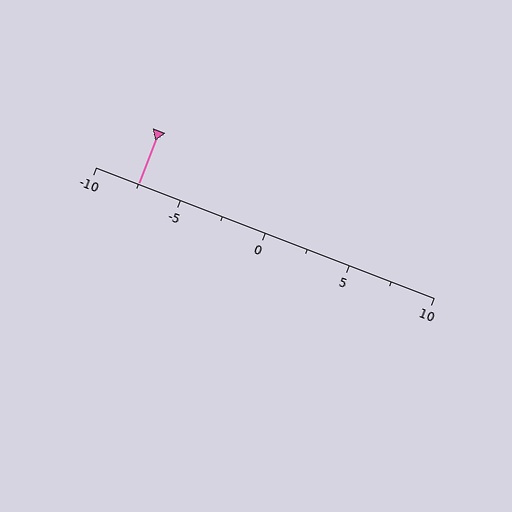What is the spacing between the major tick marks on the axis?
The major ticks are spaced 5 apart.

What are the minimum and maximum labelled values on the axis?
The axis runs from -10 to 10.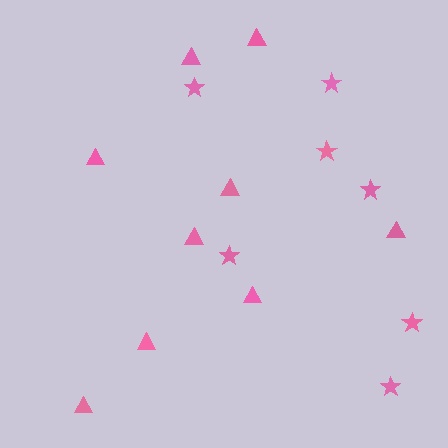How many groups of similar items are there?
There are 2 groups: one group of stars (7) and one group of triangles (9).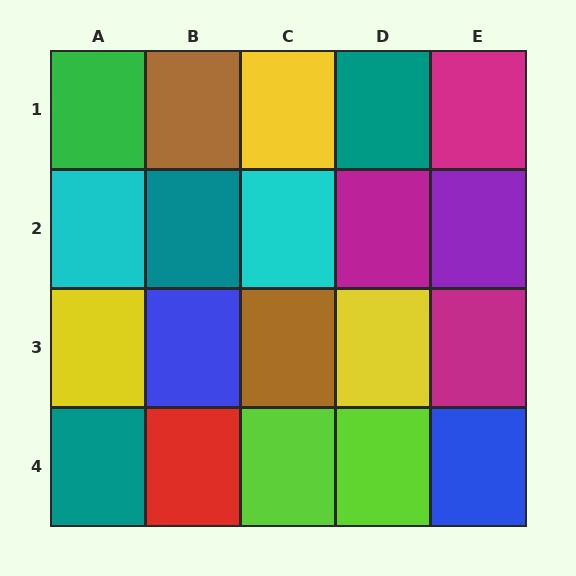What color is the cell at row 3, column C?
Brown.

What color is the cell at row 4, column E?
Blue.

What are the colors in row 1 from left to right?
Green, brown, yellow, teal, magenta.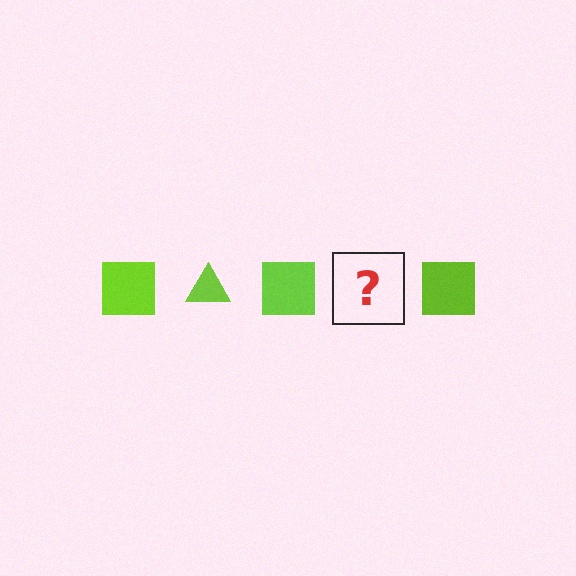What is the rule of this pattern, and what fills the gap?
The rule is that the pattern cycles through square, triangle shapes in lime. The gap should be filled with a lime triangle.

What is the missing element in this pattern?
The missing element is a lime triangle.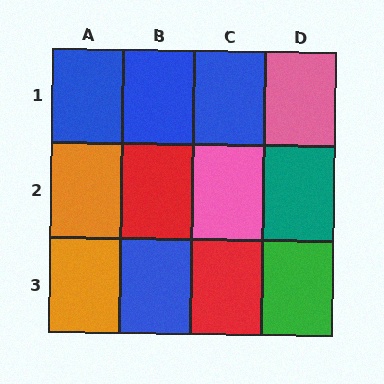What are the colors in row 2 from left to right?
Orange, red, pink, teal.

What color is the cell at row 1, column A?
Blue.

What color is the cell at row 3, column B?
Blue.